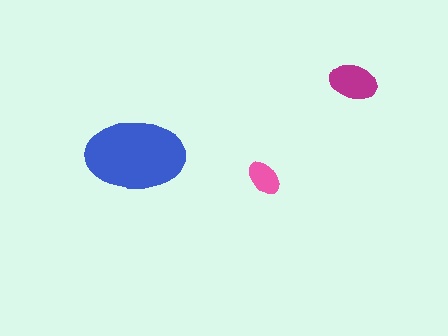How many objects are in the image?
There are 3 objects in the image.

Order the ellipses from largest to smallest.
the blue one, the magenta one, the pink one.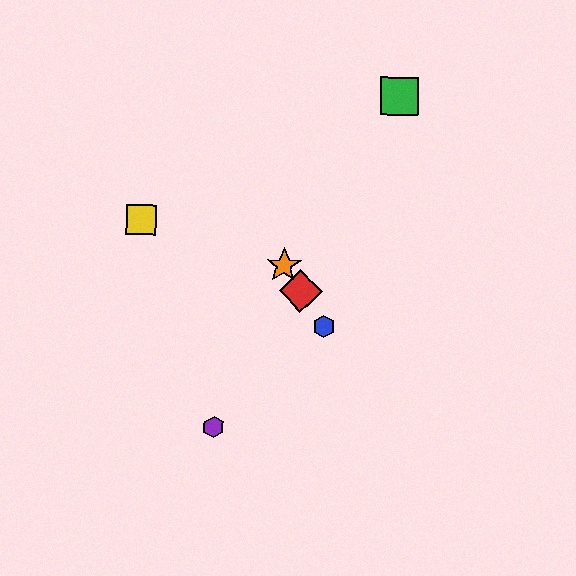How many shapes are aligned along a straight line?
3 shapes (the red diamond, the blue hexagon, the orange star) are aligned along a straight line.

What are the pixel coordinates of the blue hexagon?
The blue hexagon is at (324, 326).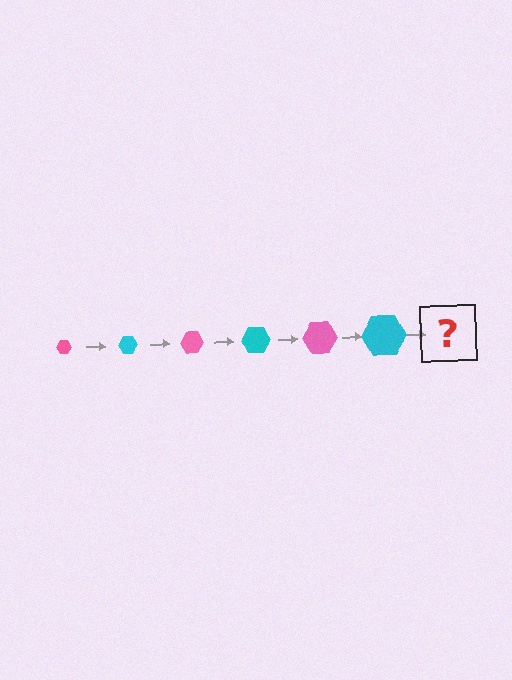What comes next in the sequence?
The next element should be a pink hexagon, larger than the previous one.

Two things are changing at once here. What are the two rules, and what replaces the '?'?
The two rules are that the hexagon grows larger each step and the color cycles through pink and cyan. The '?' should be a pink hexagon, larger than the previous one.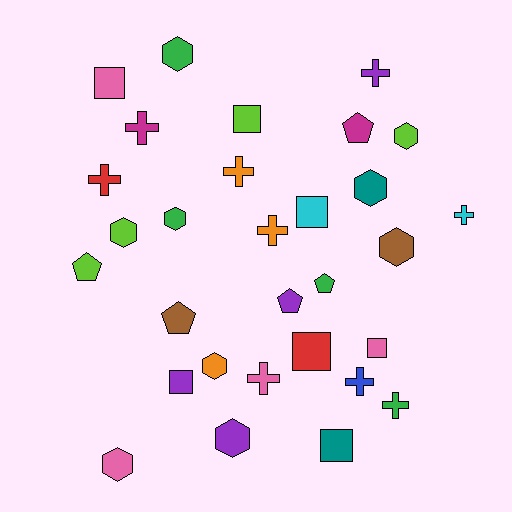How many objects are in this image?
There are 30 objects.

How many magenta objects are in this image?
There are 2 magenta objects.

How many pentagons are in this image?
There are 5 pentagons.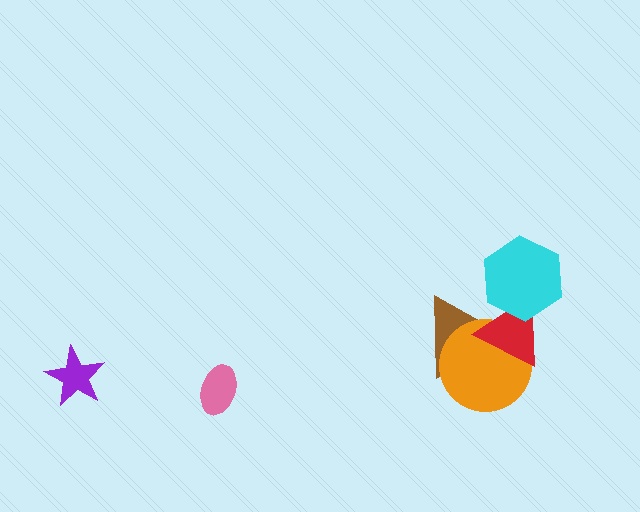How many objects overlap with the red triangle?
3 objects overlap with the red triangle.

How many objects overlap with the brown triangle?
2 objects overlap with the brown triangle.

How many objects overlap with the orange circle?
2 objects overlap with the orange circle.